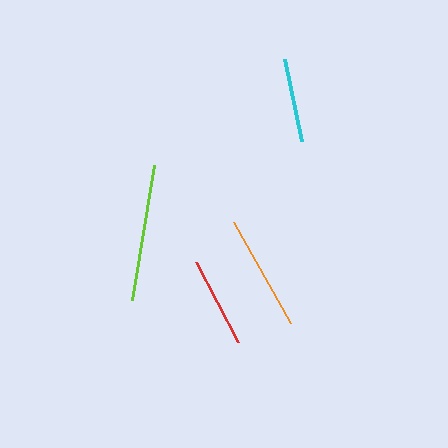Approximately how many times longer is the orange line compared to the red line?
The orange line is approximately 1.3 times the length of the red line.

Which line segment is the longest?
The lime line is the longest at approximately 136 pixels.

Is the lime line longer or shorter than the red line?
The lime line is longer than the red line.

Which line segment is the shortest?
The cyan line is the shortest at approximately 84 pixels.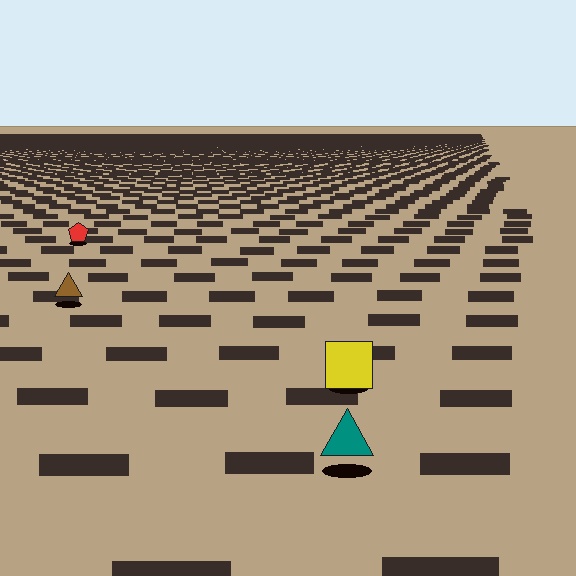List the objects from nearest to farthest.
From nearest to farthest: the teal triangle, the yellow square, the brown triangle, the red pentagon.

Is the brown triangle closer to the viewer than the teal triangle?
No. The teal triangle is closer — you can tell from the texture gradient: the ground texture is coarser near it.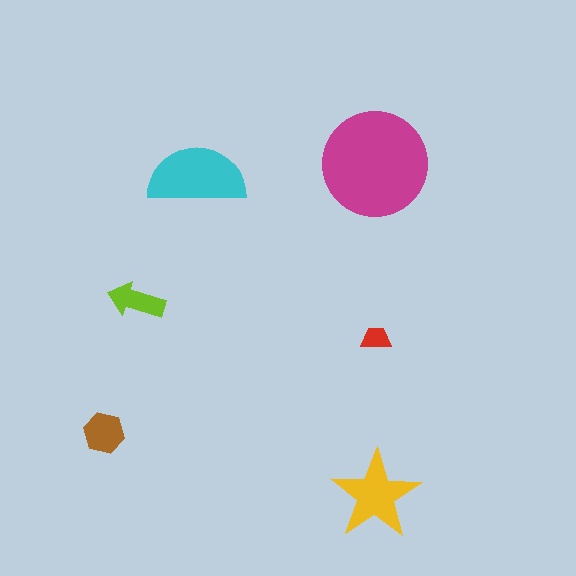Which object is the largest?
The magenta circle.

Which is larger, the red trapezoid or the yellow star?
The yellow star.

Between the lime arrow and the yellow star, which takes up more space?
The yellow star.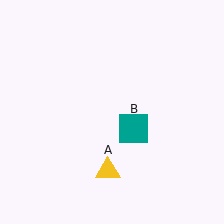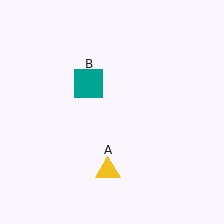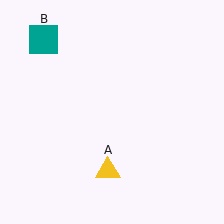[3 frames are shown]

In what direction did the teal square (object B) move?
The teal square (object B) moved up and to the left.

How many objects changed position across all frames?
1 object changed position: teal square (object B).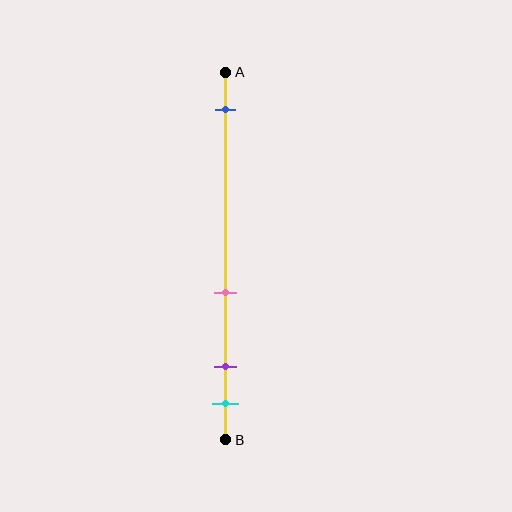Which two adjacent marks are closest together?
The purple and cyan marks are the closest adjacent pair.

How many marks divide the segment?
There are 4 marks dividing the segment.